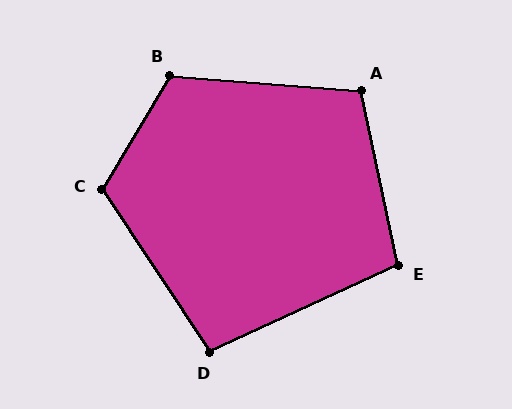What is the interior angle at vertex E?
Approximately 103 degrees (obtuse).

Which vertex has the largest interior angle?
B, at approximately 116 degrees.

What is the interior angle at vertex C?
Approximately 116 degrees (obtuse).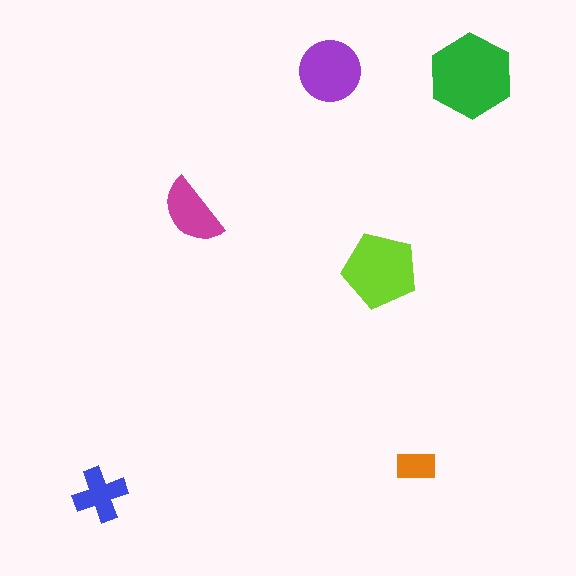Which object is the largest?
The green hexagon.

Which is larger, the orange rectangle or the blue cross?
The blue cross.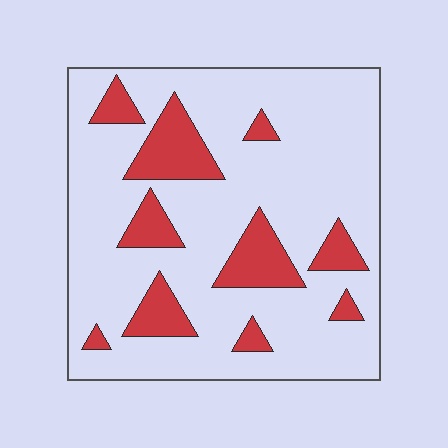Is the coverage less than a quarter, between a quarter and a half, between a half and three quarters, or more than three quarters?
Less than a quarter.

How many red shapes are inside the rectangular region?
10.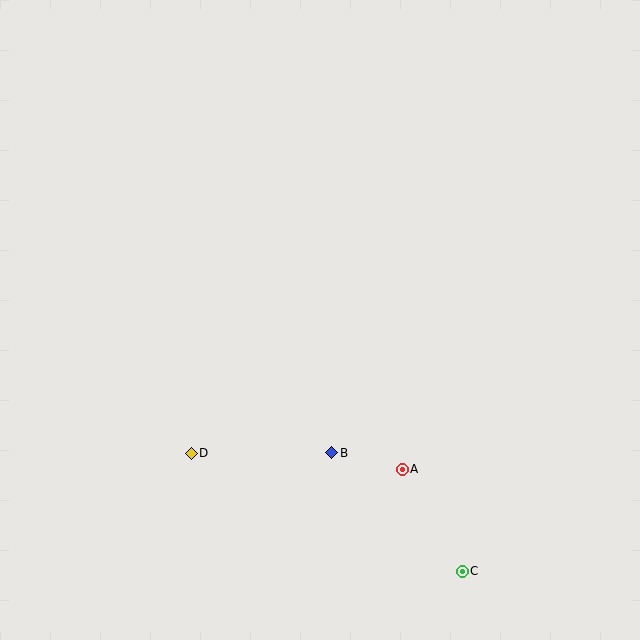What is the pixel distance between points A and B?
The distance between A and B is 72 pixels.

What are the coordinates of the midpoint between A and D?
The midpoint between A and D is at (297, 461).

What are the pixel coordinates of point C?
Point C is at (462, 571).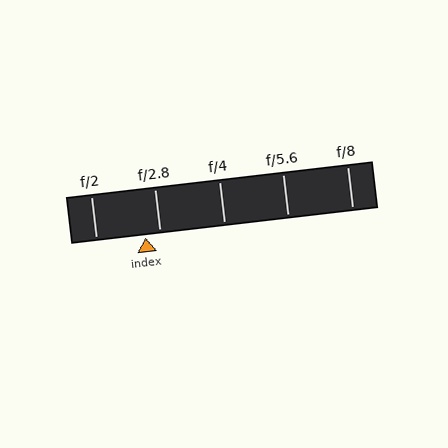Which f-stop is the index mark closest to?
The index mark is closest to f/2.8.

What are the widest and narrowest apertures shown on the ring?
The widest aperture shown is f/2 and the narrowest is f/8.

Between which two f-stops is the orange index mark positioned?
The index mark is between f/2 and f/2.8.